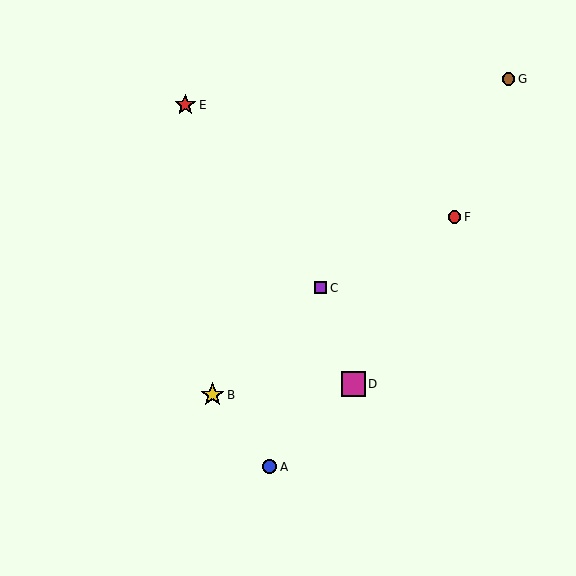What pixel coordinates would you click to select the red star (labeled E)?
Click at (185, 105) to select the red star E.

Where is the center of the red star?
The center of the red star is at (185, 105).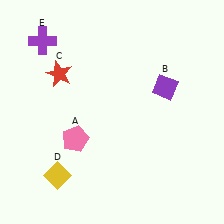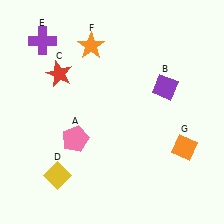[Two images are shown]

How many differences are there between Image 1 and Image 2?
There are 2 differences between the two images.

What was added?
An orange star (F), an orange diamond (G) were added in Image 2.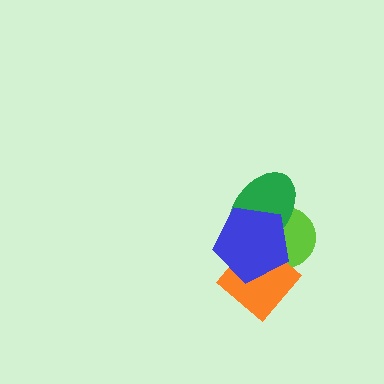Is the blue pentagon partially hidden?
No, no other shape covers it.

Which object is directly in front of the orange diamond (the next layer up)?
The green ellipse is directly in front of the orange diamond.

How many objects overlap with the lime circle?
3 objects overlap with the lime circle.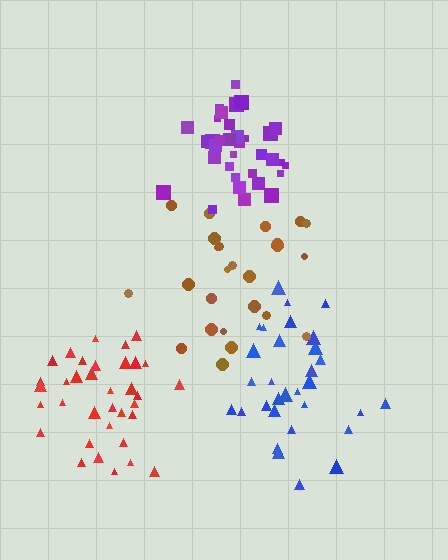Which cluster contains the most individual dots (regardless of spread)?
Purple (35).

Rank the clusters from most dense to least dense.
purple, red, blue, brown.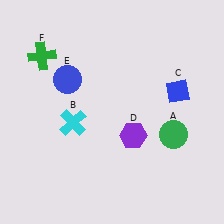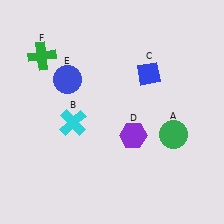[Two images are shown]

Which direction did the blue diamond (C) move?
The blue diamond (C) moved left.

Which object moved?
The blue diamond (C) moved left.